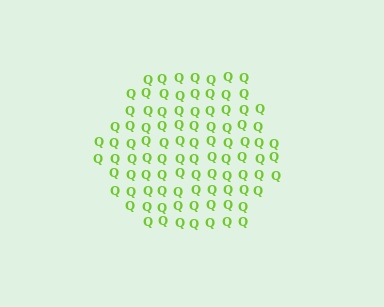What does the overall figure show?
The overall figure shows a hexagon.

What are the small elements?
The small elements are letter Q's.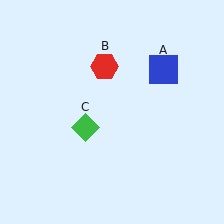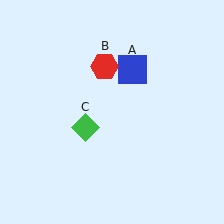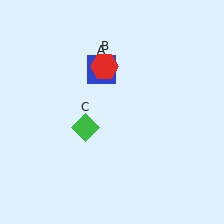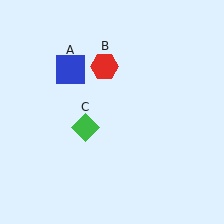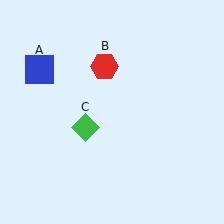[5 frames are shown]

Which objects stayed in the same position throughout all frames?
Red hexagon (object B) and green diamond (object C) remained stationary.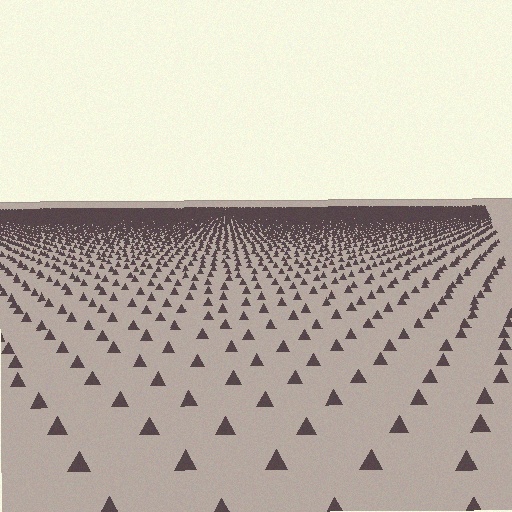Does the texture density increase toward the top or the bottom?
Density increases toward the top.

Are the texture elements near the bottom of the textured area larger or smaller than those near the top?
Larger. Near the bottom, elements are closer to the viewer and appear at a bigger on-screen size.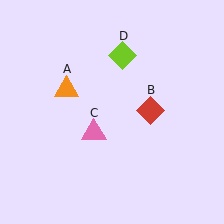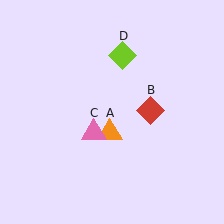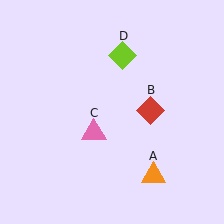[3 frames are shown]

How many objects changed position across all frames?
1 object changed position: orange triangle (object A).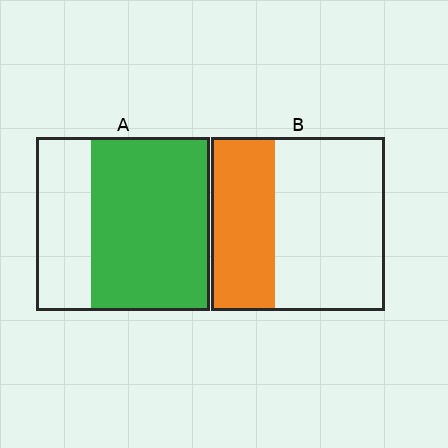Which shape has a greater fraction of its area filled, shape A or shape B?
Shape A.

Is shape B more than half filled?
No.